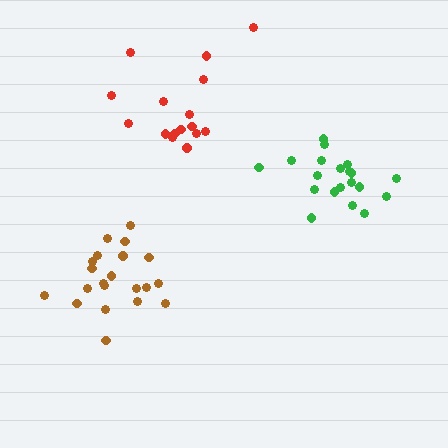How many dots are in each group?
Group 1: 16 dots, Group 2: 21 dots, Group 3: 20 dots (57 total).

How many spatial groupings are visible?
There are 3 spatial groupings.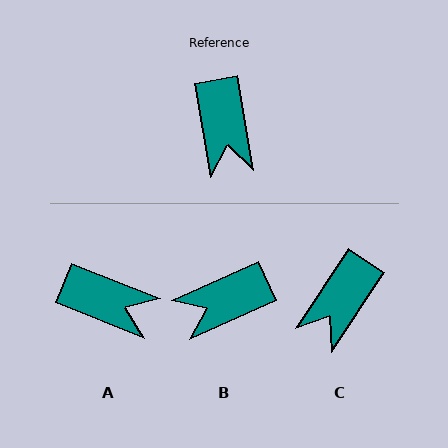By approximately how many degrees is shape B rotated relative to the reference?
Approximately 75 degrees clockwise.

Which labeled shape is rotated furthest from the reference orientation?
B, about 75 degrees away.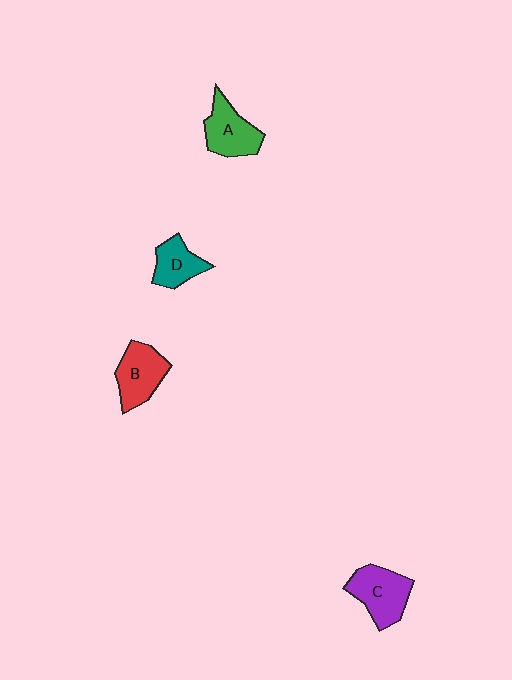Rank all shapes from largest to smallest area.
From largest to smallest: C (purple), B (red), A (green), D (teal).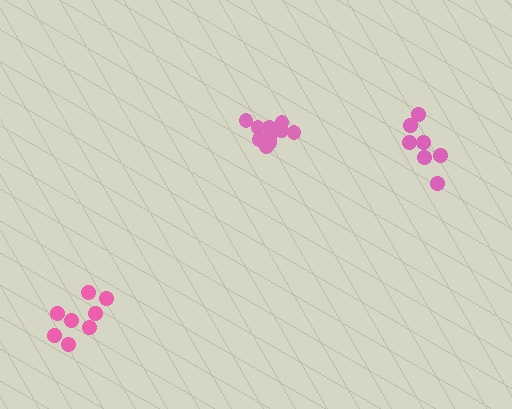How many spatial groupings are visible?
There are 3 spatial groupings.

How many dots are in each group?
Group 1: 7 dots, Group 2: 10 dots, Group 3: 8 dots (25 total).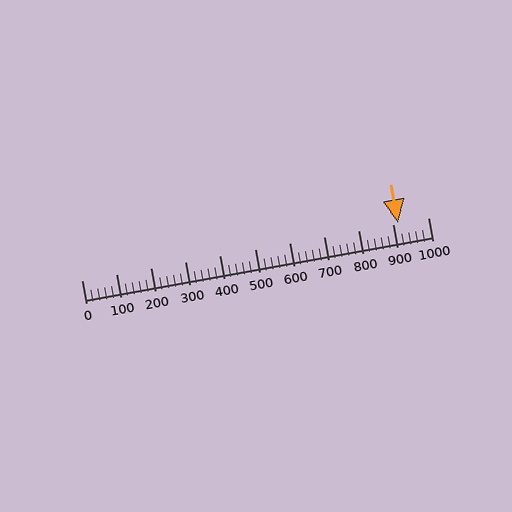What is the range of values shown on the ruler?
The ruler shows values from 0 to 1000.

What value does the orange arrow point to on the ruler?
The orange arrow points to approximately 912.